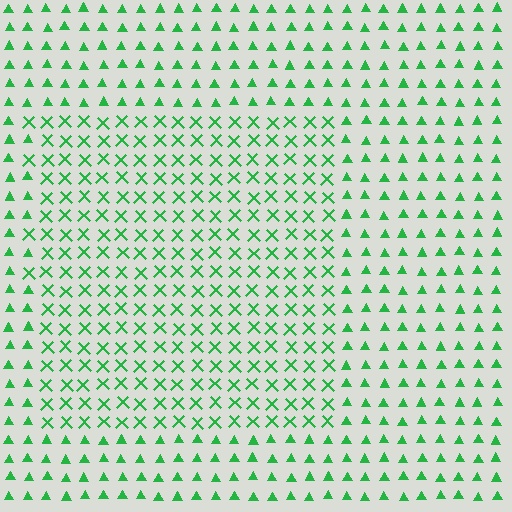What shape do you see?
I see a rectangle.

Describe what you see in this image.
The image is filled with small green elements arranged in a uniform grid. A rectangle-shaped region contains X marks, while the surrounding area contains triangles. The boundary is defined purely by the change in element shape.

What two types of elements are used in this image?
The image uses X marks inside the rectangle region and triangles outside it.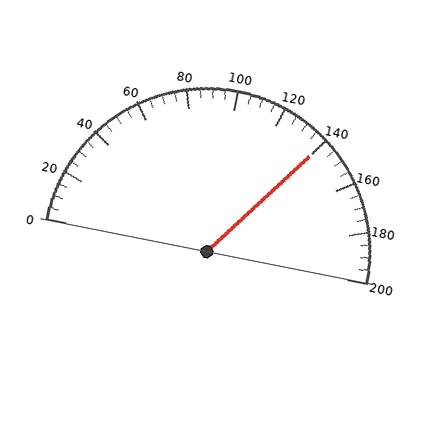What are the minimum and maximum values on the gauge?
The gauge ranges from 0 to 200.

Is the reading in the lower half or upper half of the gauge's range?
The reading is in the upper half of the range (0 to 200).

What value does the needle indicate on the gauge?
The needle indicates approximately 140.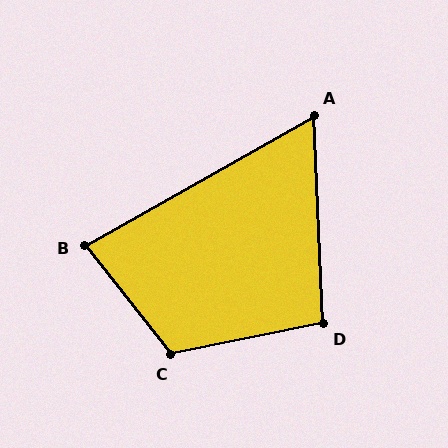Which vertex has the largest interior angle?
C, at approximately 117 degrees.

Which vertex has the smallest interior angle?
A, at approximately 63 degrees.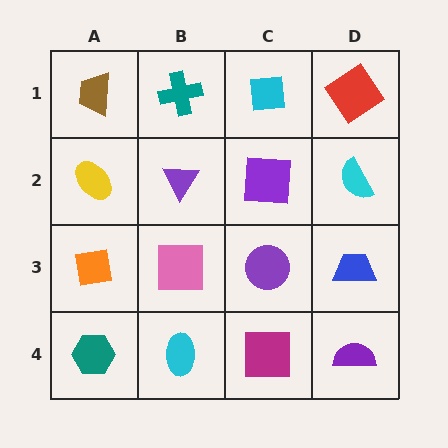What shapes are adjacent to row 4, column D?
A blue trapezoid (row 3, column D), a magenta square (row 4, column C).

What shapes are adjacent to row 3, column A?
A yellow ellipse (row 2, column A), a teal hexagon (row 4, column A), a pink square (row 3, column B).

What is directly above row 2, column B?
A teal cross.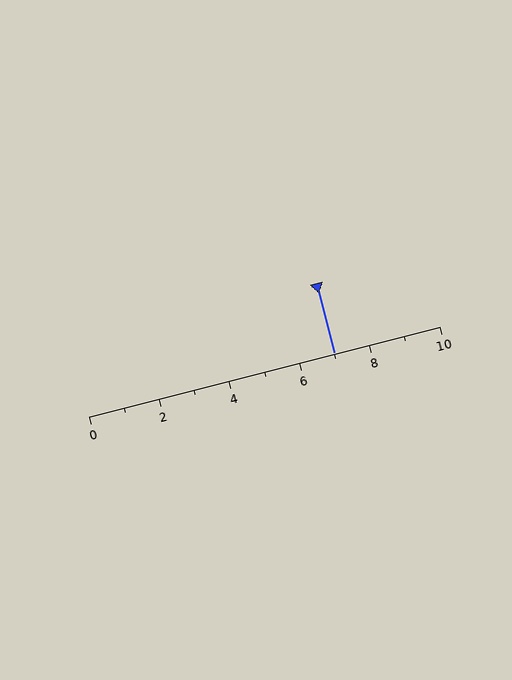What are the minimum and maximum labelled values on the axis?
The axis runs from 0 to 10.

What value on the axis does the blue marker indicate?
The marker indicates approximately 7.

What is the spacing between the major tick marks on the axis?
The major ticks are spaced 2 apart.